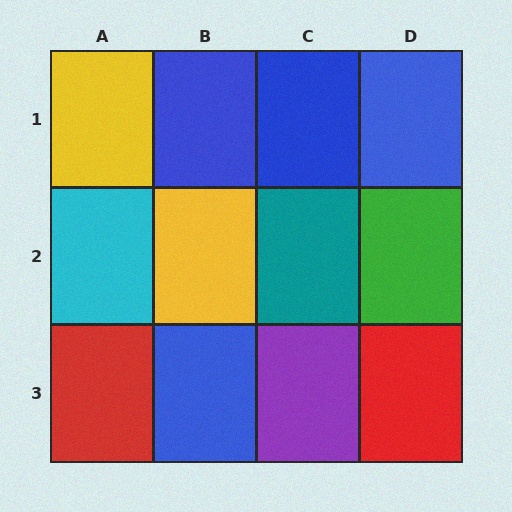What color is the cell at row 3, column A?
Red.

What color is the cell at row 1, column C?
Blue.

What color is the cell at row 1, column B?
Blue.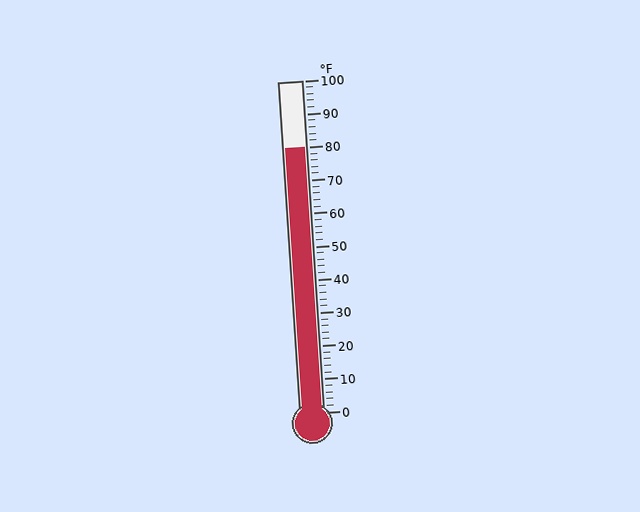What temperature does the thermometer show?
The thermometer shows approximately 80°F.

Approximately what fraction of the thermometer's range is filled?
The thermometer is filled to approximately 80% of its range.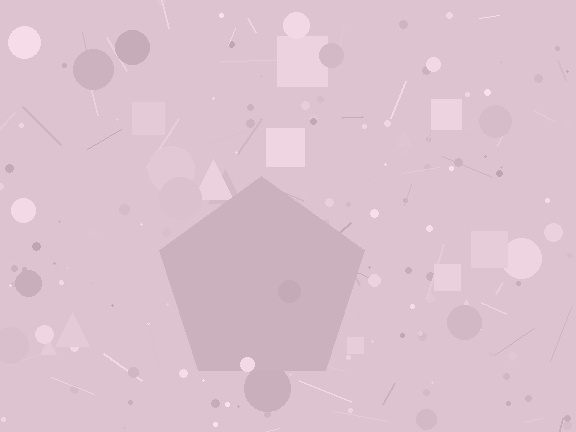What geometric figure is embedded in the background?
A pentagon is embedded in the background.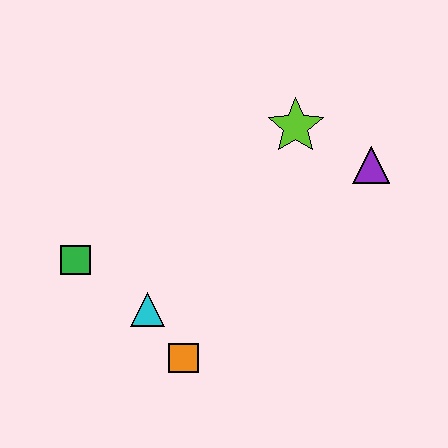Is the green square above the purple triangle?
No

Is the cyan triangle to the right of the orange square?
No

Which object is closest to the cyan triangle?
The orange square is closest to the cyan triangle.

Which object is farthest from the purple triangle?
The green square is farthest from the purple triangle.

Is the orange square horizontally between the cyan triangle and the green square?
No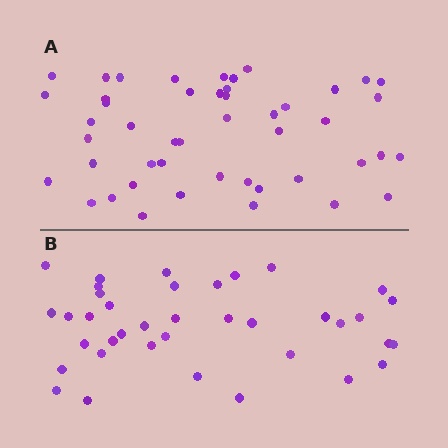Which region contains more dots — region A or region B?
Region A (the top region) has more dots.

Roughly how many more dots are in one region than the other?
Region A has roughly 8 or so more dots than region B.